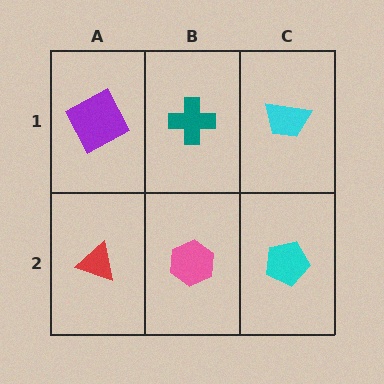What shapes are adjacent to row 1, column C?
A cyan pentagon (row 2, column C), a teal cross (row 1, column B).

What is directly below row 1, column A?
A red triangle.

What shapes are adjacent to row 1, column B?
A pink hexagon (row 2, column B), a purple square (row 1, column A), a cyan trapezoid (row 1, column C).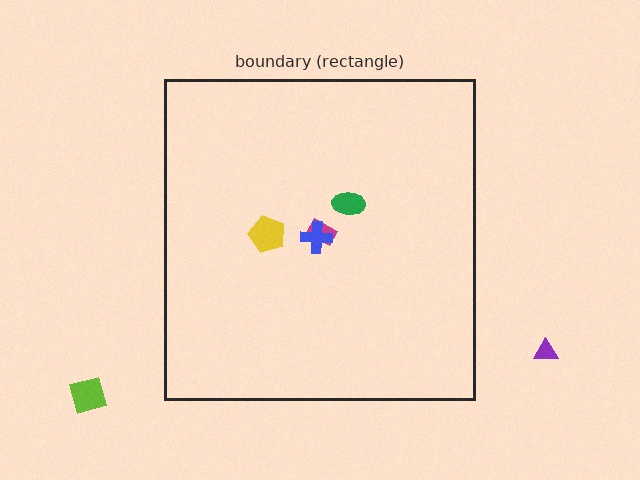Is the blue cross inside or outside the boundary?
Inside.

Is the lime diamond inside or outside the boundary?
Outside.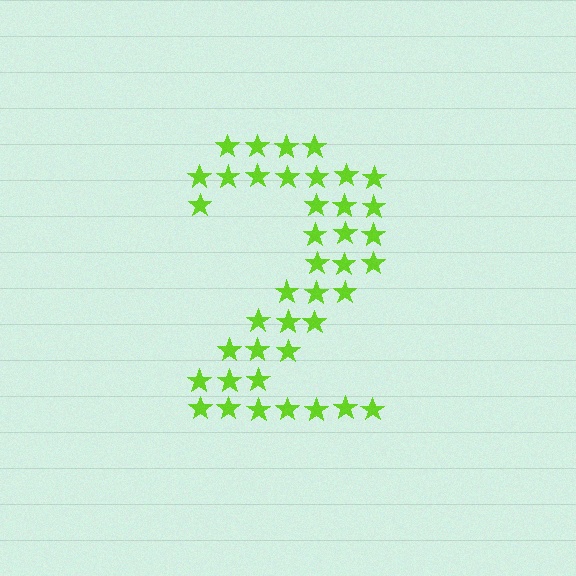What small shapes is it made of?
It is made of small stars.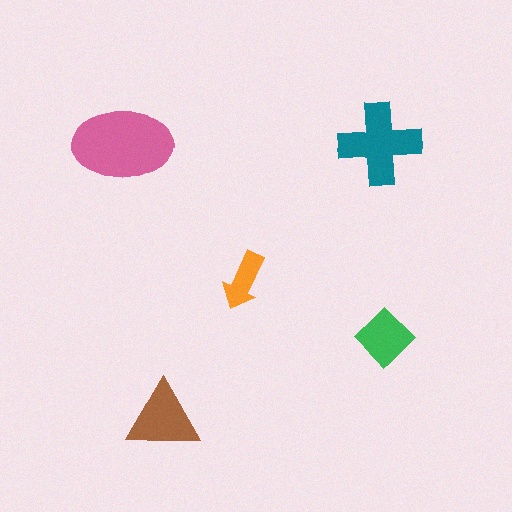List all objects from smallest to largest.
The orange arrow, the green diamond, the brown triangle, the teal cross, the pink ellipse.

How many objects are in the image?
There are 5 objects in the image.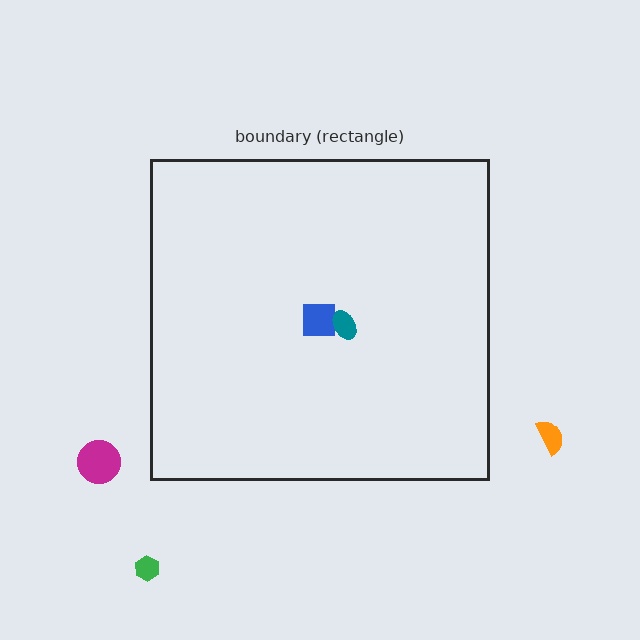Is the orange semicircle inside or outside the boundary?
Outside.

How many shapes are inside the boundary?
2 inside, 3 outside.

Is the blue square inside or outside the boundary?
Inside.